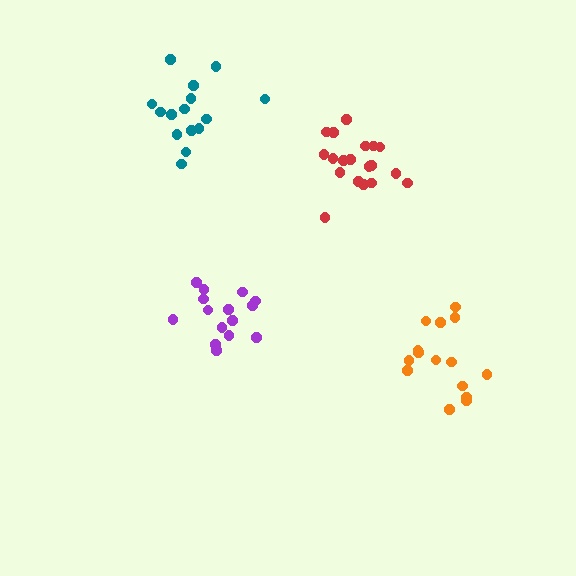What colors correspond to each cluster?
The clusters are colored: purple, orange, red, teal.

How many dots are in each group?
Group 1: 15 dots, Group 2: 15 dots, Group 3: 19 dots, Group 4: 15 dots (64 total).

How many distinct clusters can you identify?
There are 4 distinct clusters.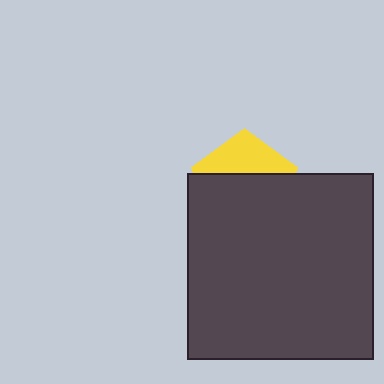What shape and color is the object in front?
The object in front is a dark gray square.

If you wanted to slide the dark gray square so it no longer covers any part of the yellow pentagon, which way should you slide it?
Slide it down — that is the most direct way to separate the two shapes.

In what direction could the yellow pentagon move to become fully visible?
The yellow pentagon could move up. That would shift it out from behind the dark gray square entirely.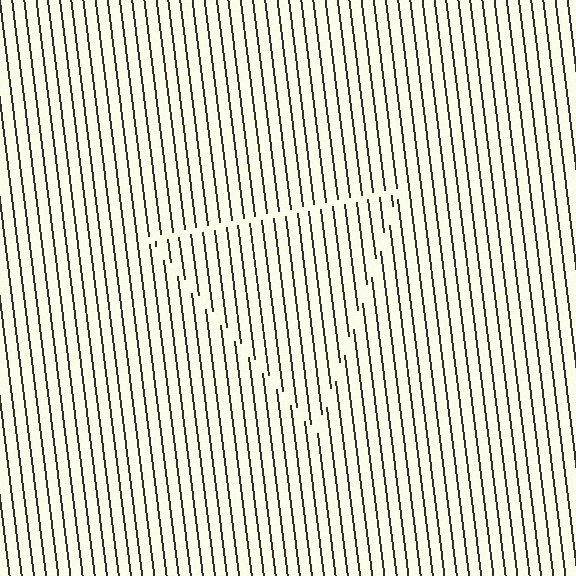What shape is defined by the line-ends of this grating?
An illusory triangle. The interior of the shape contains the same grating, shifted by half a period — the contour is defined by the phase discontinuity where line-ends from the inner and outer gratings abut.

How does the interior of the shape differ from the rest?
The interior of the shape contains the same grating, shifted by half a period — the contour is defined by the phase discontinuity where line-ends from the inner and outer gratings abut.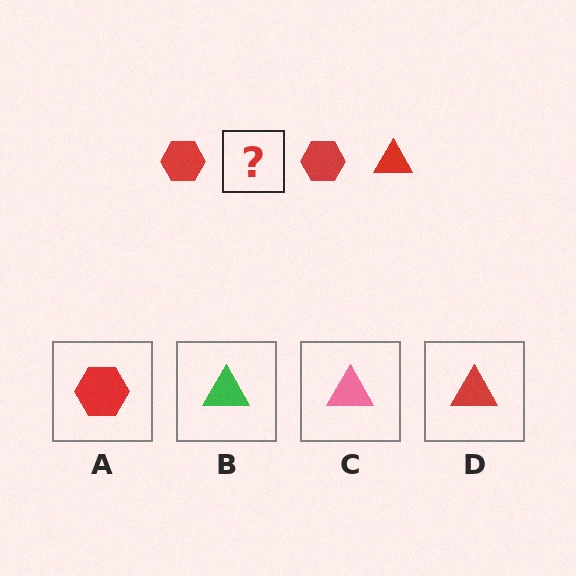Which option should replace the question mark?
Option D.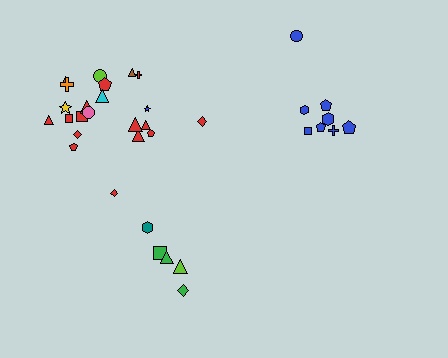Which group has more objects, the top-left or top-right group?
The top-left group.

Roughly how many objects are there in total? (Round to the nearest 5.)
Roughly 35 objects in total.